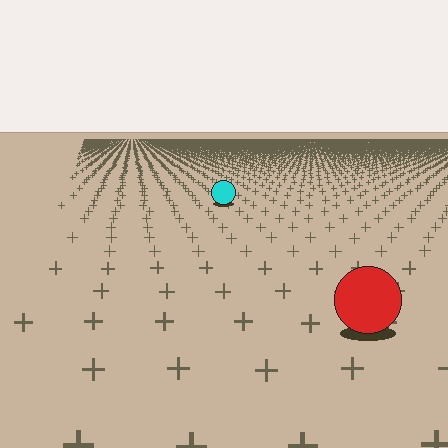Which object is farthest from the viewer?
The cyan circle is farthest from the viewer. It appears smaller and the ground texture around it is denser.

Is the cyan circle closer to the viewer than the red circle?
No. The red circle is closer — you can tell from the texture gradient: the ground texture is coarser near it.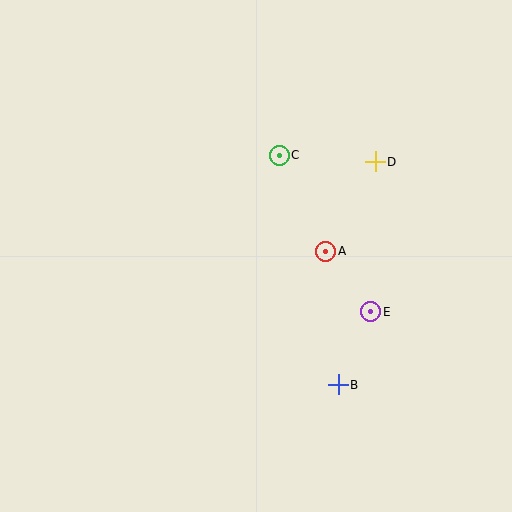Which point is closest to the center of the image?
Point A at (326, 251) is closest to the center.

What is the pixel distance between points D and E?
The distance between D and E is 150 pixels.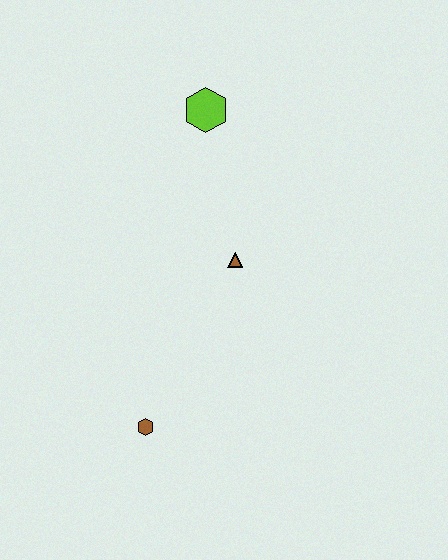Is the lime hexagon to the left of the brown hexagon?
No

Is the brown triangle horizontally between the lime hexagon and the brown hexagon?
No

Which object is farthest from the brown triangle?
The brown hexagon is farthest from the brown triangle.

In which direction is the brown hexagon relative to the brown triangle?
The brown hexagon is below the brown triangle.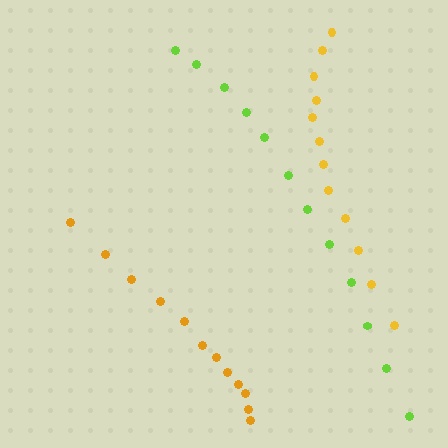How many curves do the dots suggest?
There are 3 distinct paths.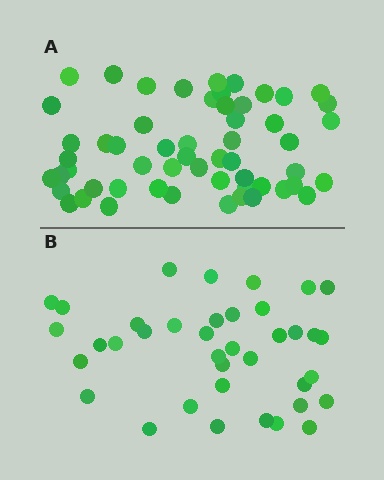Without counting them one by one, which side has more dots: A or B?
Region A (the top region) has more dots.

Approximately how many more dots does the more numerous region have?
Region A has approximately 20 more dots than region B.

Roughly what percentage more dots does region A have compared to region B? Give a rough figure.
About 45% more.